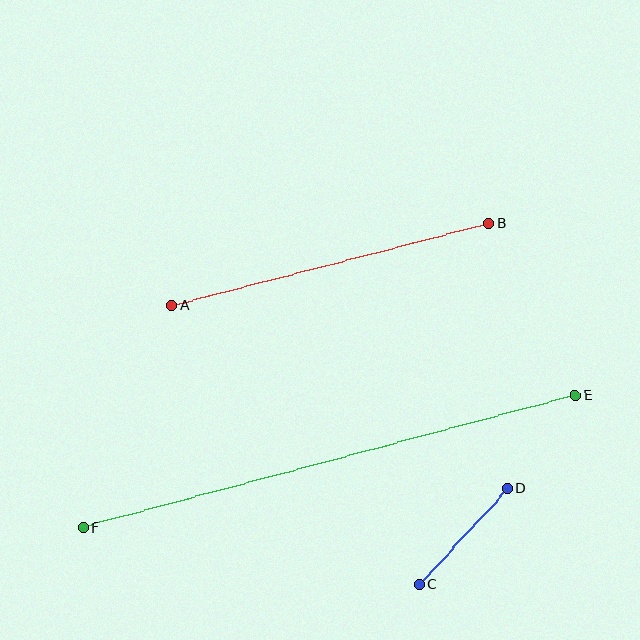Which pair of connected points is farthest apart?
Points E and F are farthest apart.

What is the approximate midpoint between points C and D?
The midpoint is at approximately (464, 536) pixels.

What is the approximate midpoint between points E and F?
The midpoint is at approximately (329, 462) pixels.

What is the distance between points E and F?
The distance is approximately 509 pixels.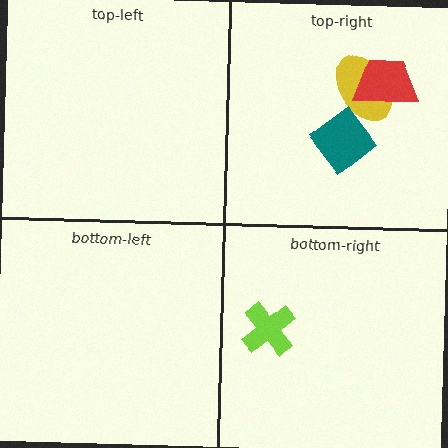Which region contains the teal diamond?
The top-right region.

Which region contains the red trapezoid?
The top-right region.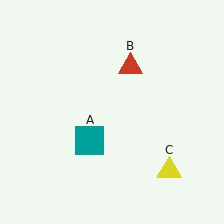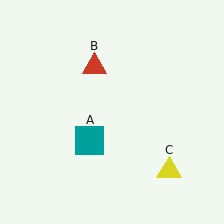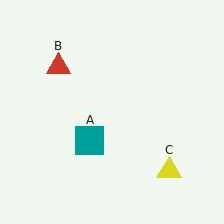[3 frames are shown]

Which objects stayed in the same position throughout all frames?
Teal square (object A) and yellow triangle (object C) remained stationary.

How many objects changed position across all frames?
1 object changed position: red triangle (object B).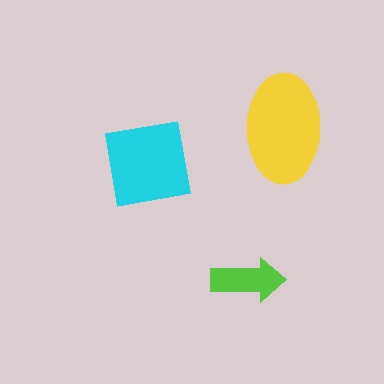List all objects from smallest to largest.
The lime arrow, the cyan square, the yellow ellipse.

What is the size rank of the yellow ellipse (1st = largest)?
1st.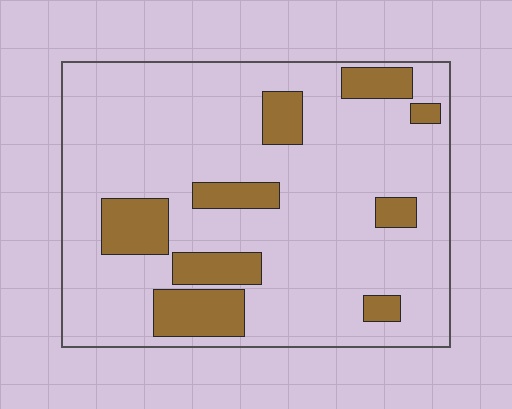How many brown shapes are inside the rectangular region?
9.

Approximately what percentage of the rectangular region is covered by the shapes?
Approximately 20%.